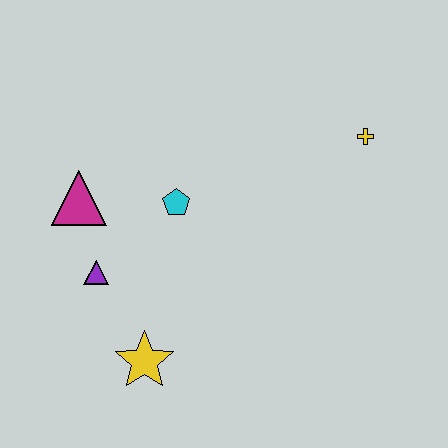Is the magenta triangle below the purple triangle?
No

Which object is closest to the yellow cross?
The cyan pentagon is closest to the yellow cross.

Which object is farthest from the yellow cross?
The yellow star is farthest from the yellow cross.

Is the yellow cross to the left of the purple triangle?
No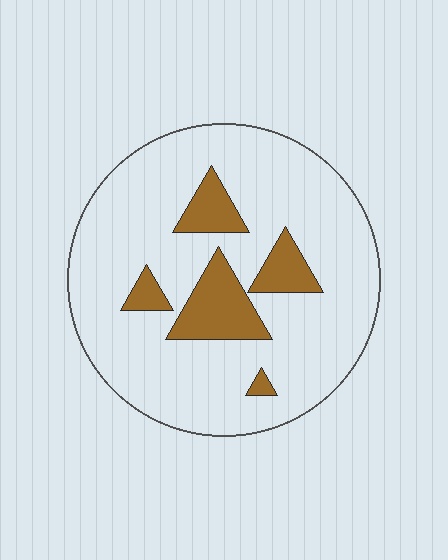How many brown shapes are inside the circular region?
5.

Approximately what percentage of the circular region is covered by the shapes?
Approximately 15%.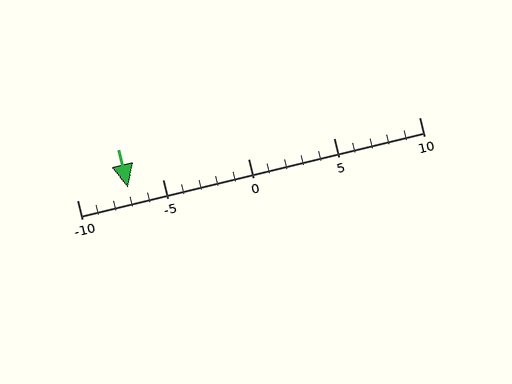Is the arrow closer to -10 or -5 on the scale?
The arrow is closer to -5.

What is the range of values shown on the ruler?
The ruler shows values from -10 to 10.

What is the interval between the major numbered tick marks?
The major tick marks are spaced 5 units apart.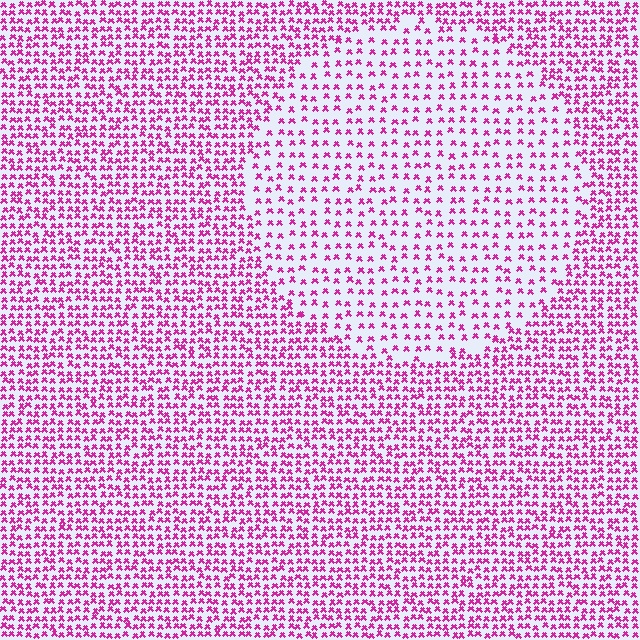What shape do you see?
I see a circle.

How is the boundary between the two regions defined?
The boundary is defined by a change in element density (approximately 2.0x ratio). All elements are the same color, size, and shape.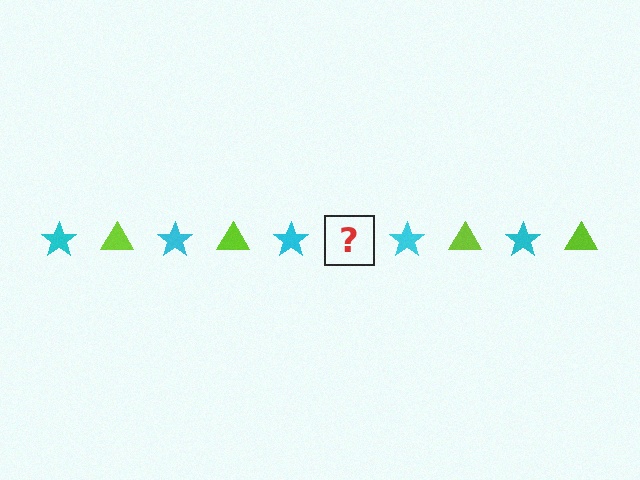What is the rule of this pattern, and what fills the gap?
The rule is that the pattern alternates between cyan star and lime triangle. The gap should be filled with a lime triangle.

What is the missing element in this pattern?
The missing element is a lime triangle.